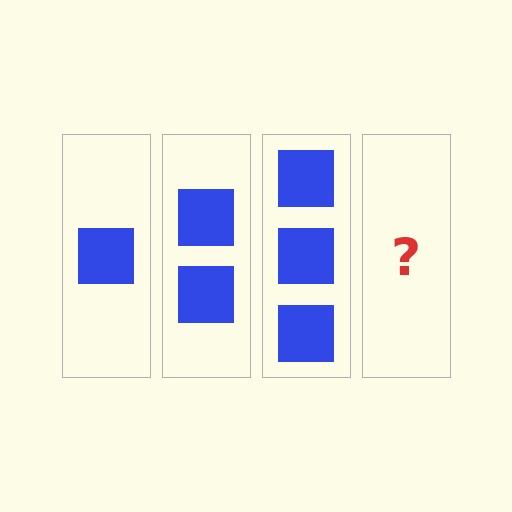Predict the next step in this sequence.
The next step is 4 squares.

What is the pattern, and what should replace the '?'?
The pattern is that each step adds one more square. The '?' should be 4 squares.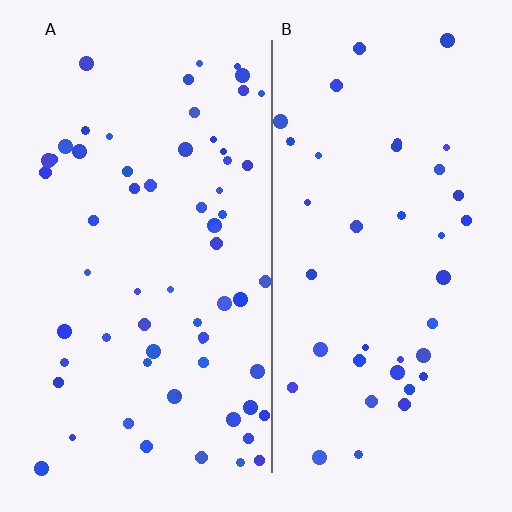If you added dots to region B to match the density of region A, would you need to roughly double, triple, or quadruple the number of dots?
Approximately double.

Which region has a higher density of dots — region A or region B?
A (the left).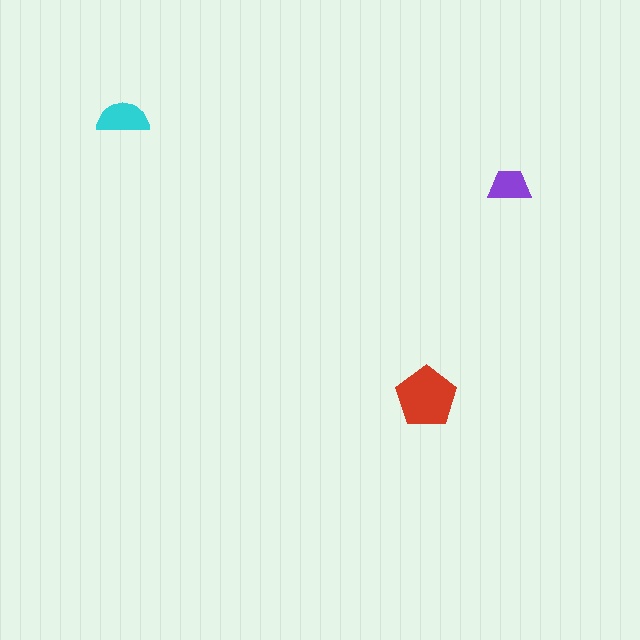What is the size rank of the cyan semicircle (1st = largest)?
2nd.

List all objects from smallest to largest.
The purple trapezoid, the cyan semicircle, the red pentagon.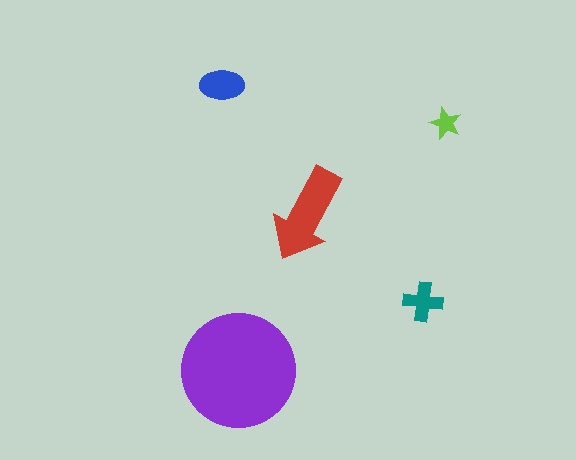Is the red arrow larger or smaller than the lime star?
Larger.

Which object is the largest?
The purple circle.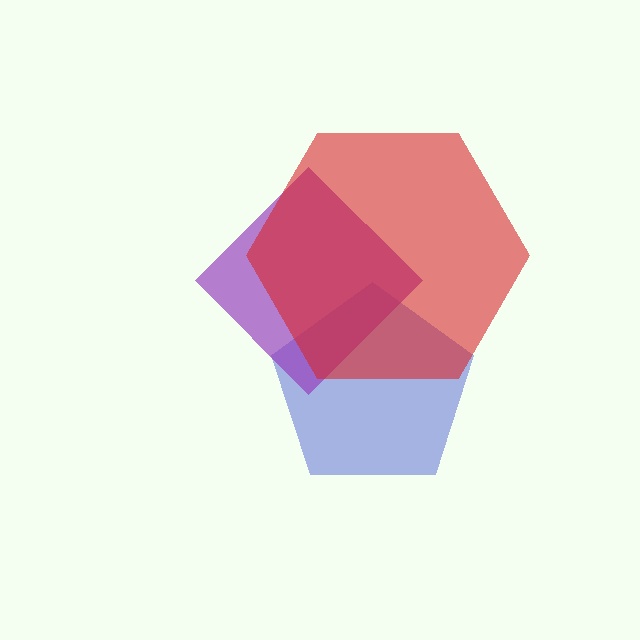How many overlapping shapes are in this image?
There are 3 overlapping shapes in the image.